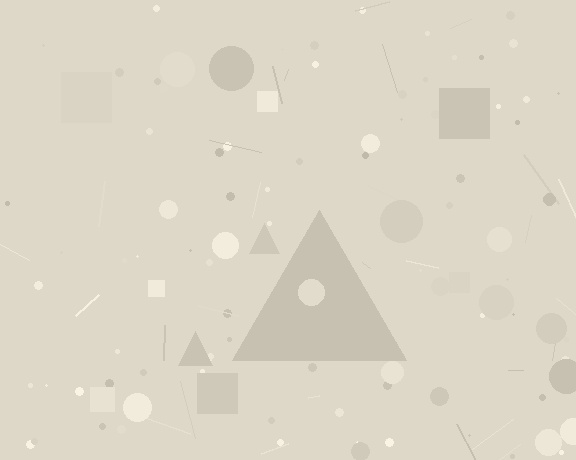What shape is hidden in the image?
A triangle is hidden in the image.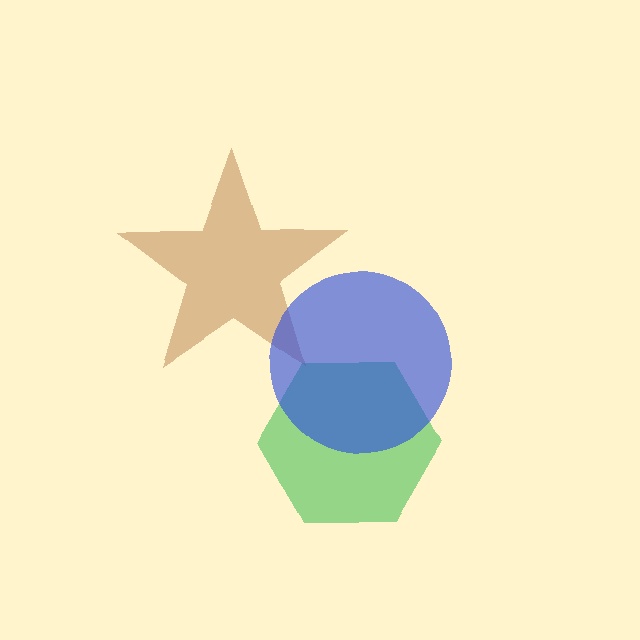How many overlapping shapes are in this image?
There are 3 overlapping shapes in the image.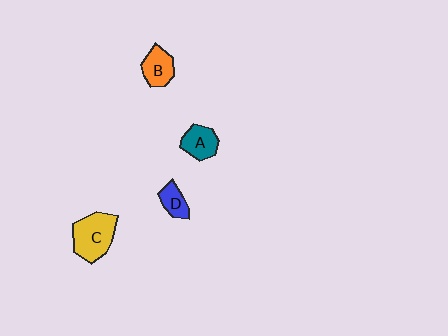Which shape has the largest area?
Shape C (yellow).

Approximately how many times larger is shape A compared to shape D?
Approximately 1.4 times.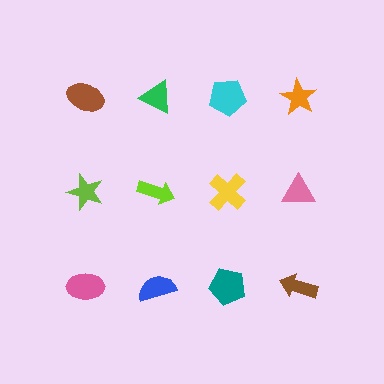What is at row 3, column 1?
A pink ellipse.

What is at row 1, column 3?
A cyan pentagon.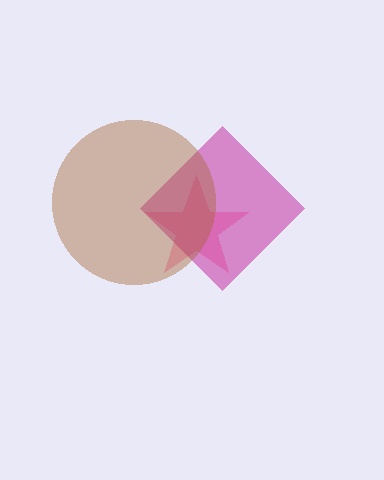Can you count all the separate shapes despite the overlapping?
Yes, there are 3 separate shapes.